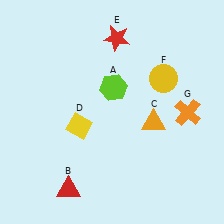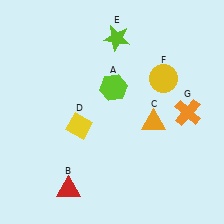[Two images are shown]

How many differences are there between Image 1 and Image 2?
There is 1 difference between the two images.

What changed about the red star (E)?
In Image 1, E is red. In Image 2, it changed to lime.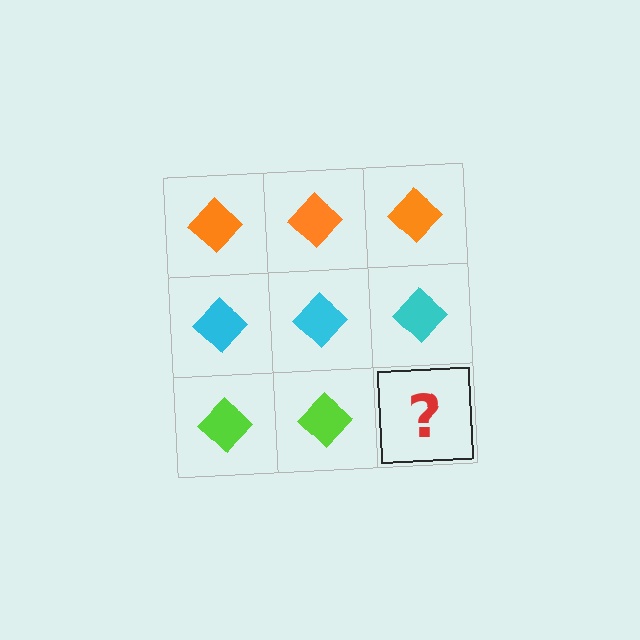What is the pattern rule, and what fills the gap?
The rule is that each row has a consistent color. The gap should be filled with a lime diamond.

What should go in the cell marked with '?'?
The missing cell should contain a lime diamond.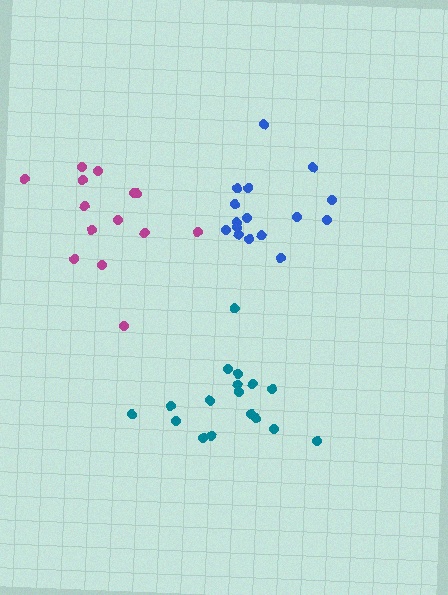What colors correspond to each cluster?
The clusters are colored: teal, magenta, blue.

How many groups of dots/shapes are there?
There are 3 groups.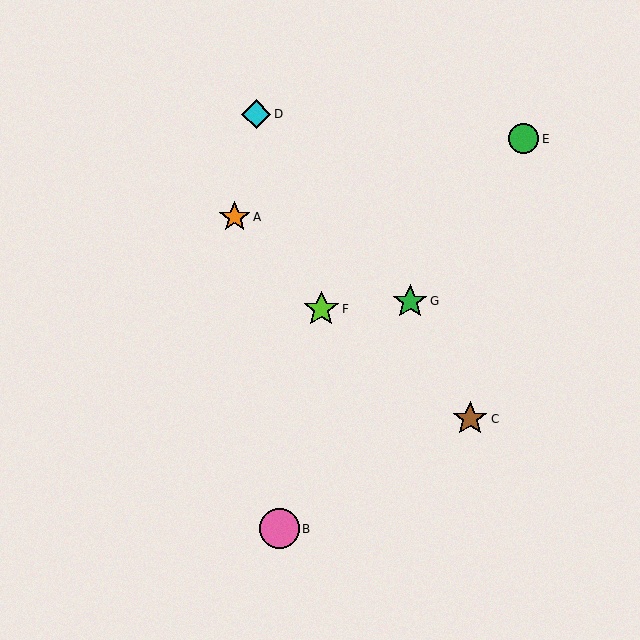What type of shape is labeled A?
Shape A is an orange star.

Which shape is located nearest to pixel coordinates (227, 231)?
The orange star (labeled A) at (235, 217) is nearest to that location.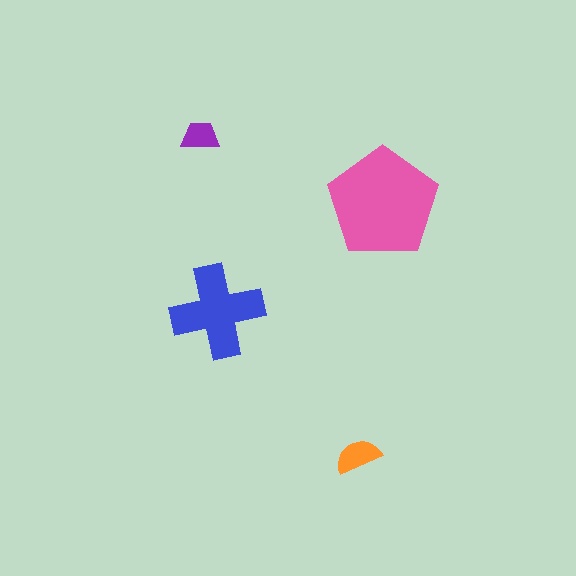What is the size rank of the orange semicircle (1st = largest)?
3rd.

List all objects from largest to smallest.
The pink pentagon, the blue cross, the orange semicircle, the purple trapezoid.